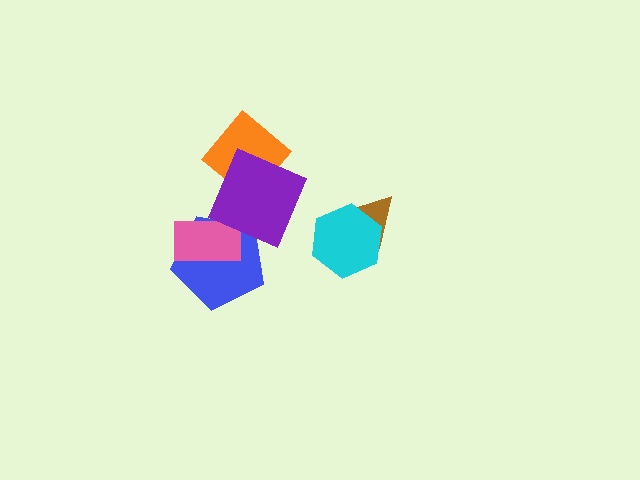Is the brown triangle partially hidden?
Yes, it is partially covered by another shape.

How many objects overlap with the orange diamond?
1 object overlaps with the orange diamond.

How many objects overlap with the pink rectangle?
1 object overlaps with the pink rectangle.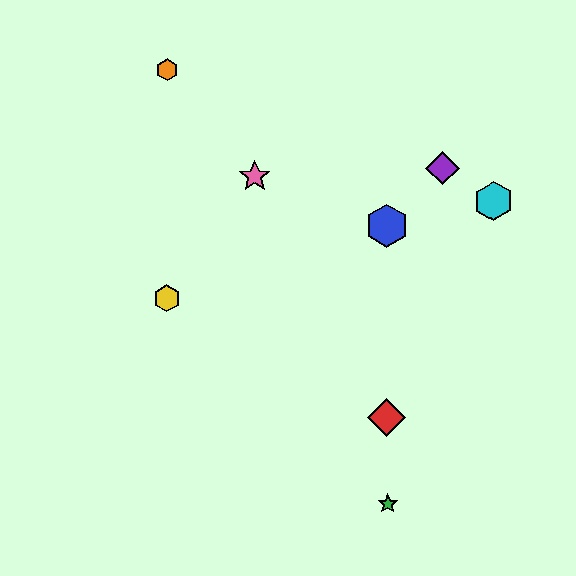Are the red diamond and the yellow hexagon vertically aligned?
No, the red diamond is at x≈387 and the yellow hexagon is at x≈167.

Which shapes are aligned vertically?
The red diamond, the blue hexagon, the green star are aligned vertically.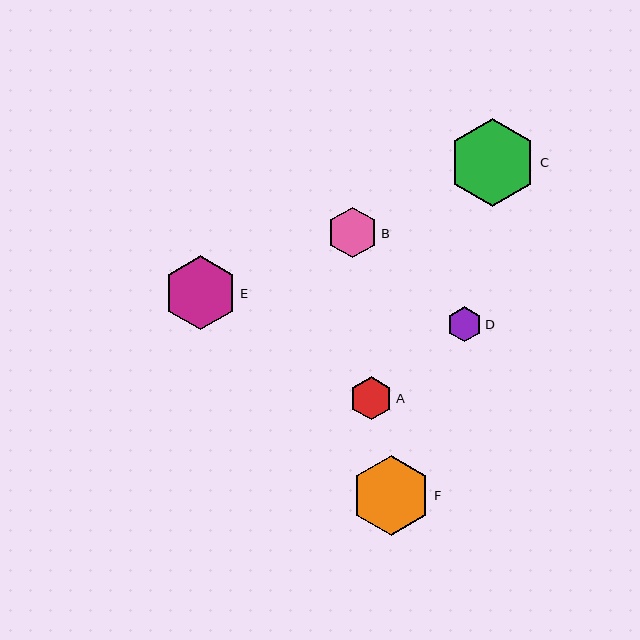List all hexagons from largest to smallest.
From largest to smallest: C, F, E, B, A, D.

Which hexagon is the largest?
Hexagon C is the largest with a size of approximately 88 pixels.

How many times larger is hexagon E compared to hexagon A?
Hexagon E is approximately 1.7 times the size of hexagon A.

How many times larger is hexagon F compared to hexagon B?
Hexagon F is approximately 1.6 times the size of hexagon B.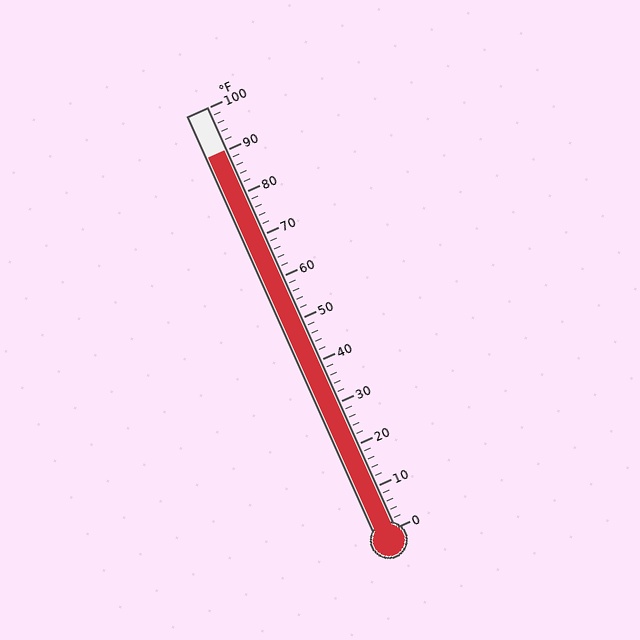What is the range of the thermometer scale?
The thermometer scale ranges from 0°F to 100°F.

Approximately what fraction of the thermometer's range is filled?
The thermometer is filled to approximately 90% of its range.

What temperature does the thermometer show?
The thermometer shows approximately 90°F.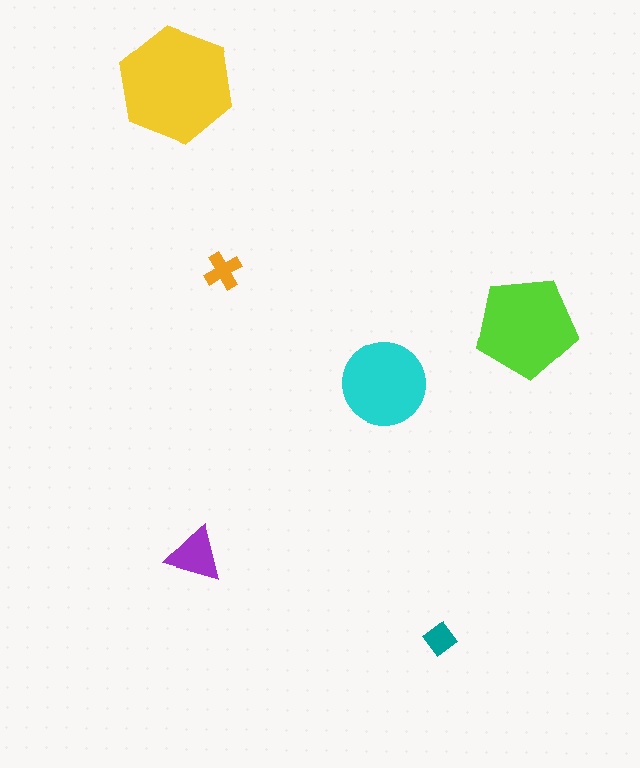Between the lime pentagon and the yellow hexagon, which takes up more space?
The yellow hexagon.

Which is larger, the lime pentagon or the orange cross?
The lime pentagon.